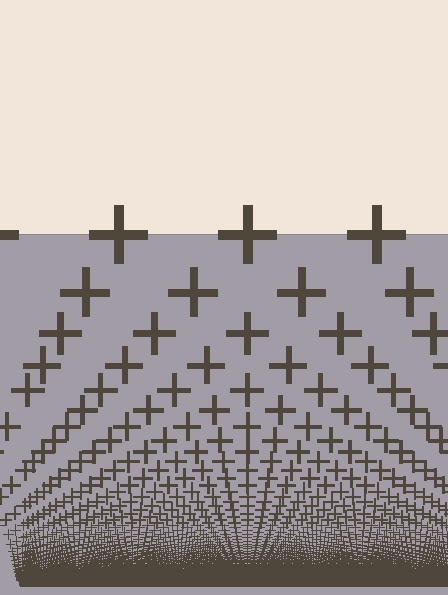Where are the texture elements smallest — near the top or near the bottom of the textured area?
Near the bottom.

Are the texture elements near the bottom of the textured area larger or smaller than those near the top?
Smaller. The gradient is inverted — elements near the bottom are smaller and denser.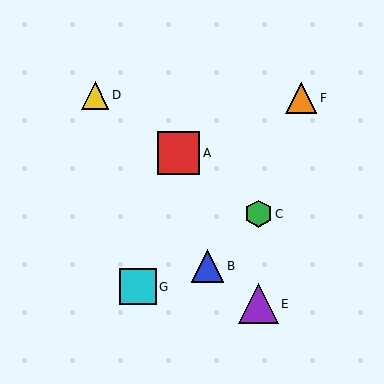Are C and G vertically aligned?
No, C is at x≈258 and G is at x≈138.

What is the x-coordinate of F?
Object F is at x≈301.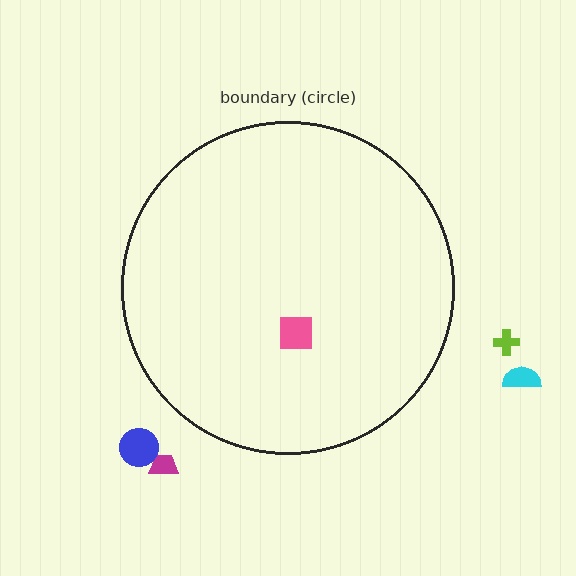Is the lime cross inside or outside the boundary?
Outside.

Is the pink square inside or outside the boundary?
Inside.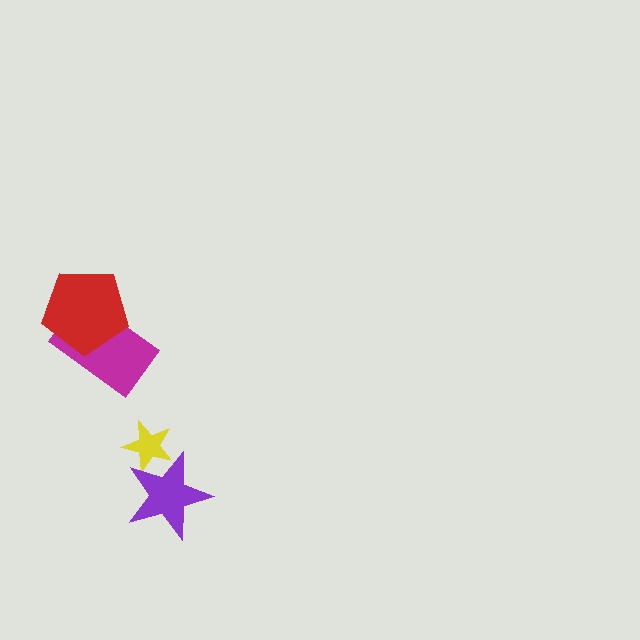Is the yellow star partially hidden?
Yes, it is partially covered by another shape.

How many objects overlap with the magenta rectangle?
1 object overlaps with the magenta rectangle.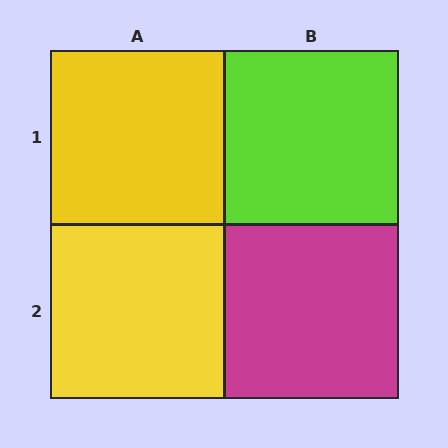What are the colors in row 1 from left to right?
Yellow, lime.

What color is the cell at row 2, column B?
Magenta.